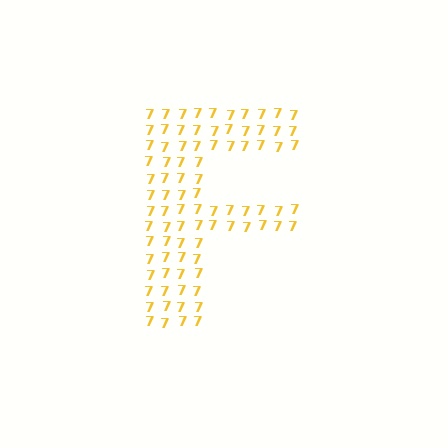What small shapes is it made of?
It is made of small digit 7's.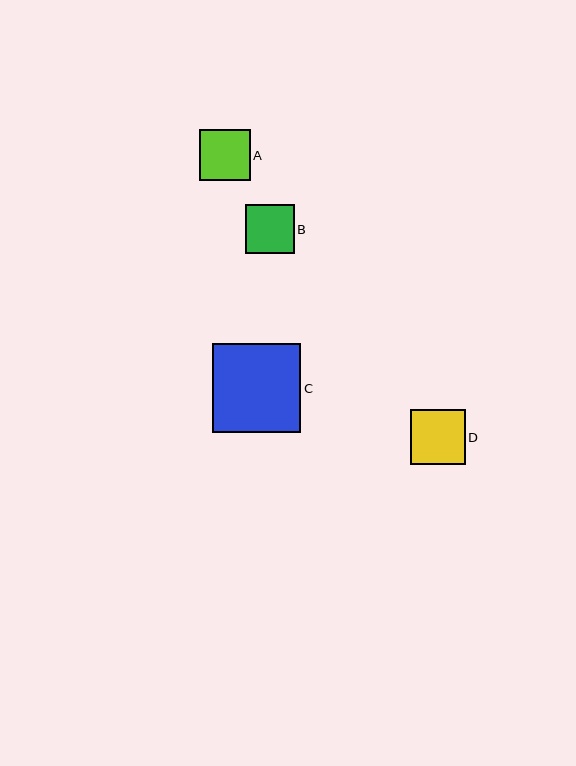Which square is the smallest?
Square B is the smallest with a size of approximately 49 pixels.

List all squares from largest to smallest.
From largest to smallest: C, D, A, B.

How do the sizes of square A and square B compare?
Square A and square B are approximately the same size.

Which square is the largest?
Square C is the largest with a size of approximately 88 pixels.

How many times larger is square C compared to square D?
Square C is approximately 1.6 times the size of square D.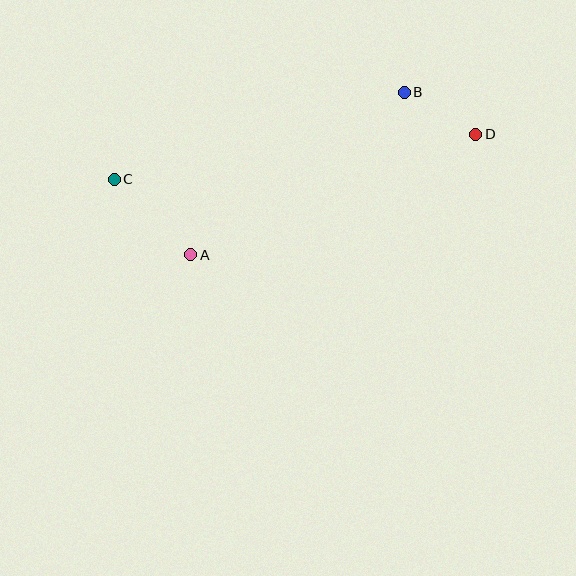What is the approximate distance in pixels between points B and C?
The distance between B and C is approximately 303 pixels.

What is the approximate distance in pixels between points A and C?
The distance between A and C is approximately 107 pixels.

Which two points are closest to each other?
Points B and D are closest to each other.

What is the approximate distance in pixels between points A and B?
The distance between A and B is approximately 268 pixels.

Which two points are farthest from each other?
Points C and D are farthest from each other.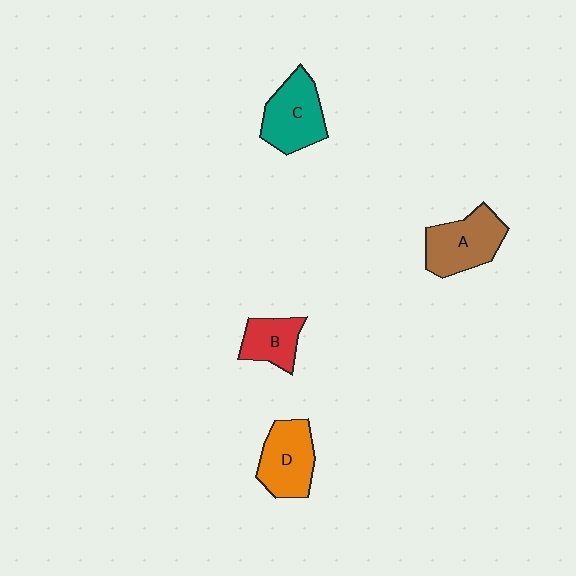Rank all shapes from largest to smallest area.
From largest to smallest: A (brown), C (teal), D (orange), B (red).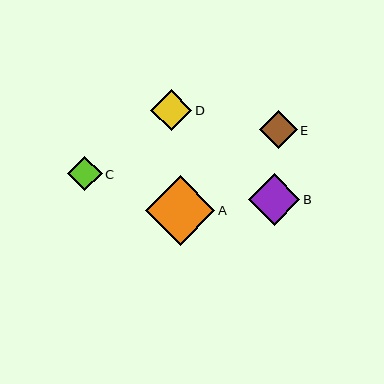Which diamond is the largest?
Diamond A is the largest with a size of approximately 70 pixels.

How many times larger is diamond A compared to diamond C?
Diamond A is approximately 2.0 times the size of diamond C.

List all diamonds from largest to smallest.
From largest to smallest: A, B, D, E, C.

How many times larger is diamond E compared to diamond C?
Diamond E is approximately 1.1 times the size of diamond C.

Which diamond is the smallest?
Diamond C is the smallest with a size of approximately 34 pixels.